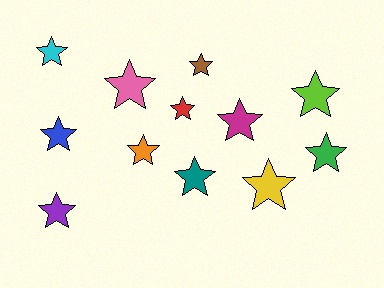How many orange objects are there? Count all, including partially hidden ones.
There is 1 orange object.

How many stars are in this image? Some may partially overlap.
There are 12 stars.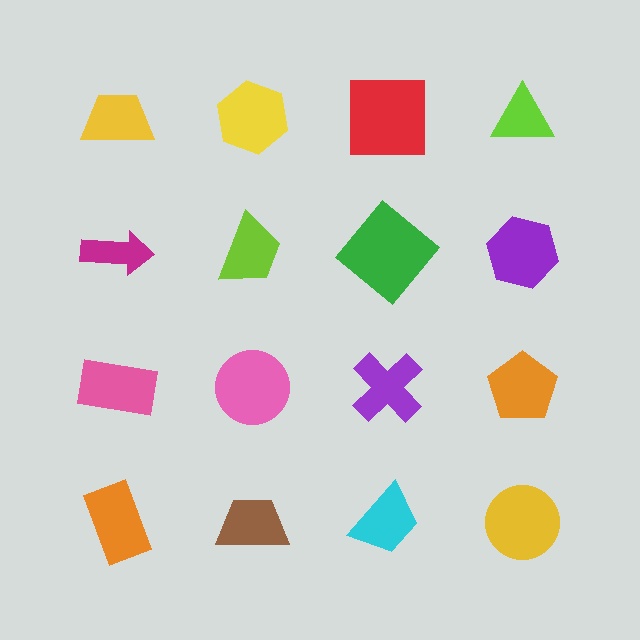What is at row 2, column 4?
A purple hexagon.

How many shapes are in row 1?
4 shapes.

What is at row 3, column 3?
A purple cross.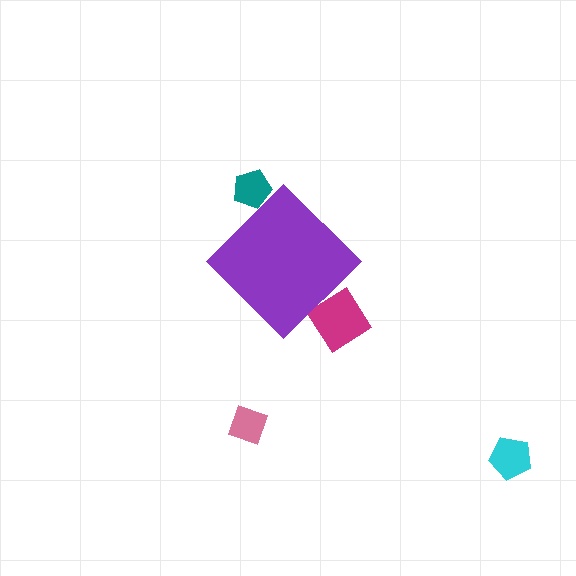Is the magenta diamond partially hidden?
Yes, the magenta diamond is partially hidden behind the purple diamond.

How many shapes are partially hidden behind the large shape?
2 shapes are partially hidden.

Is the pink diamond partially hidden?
No, the pink diamond is fully visible.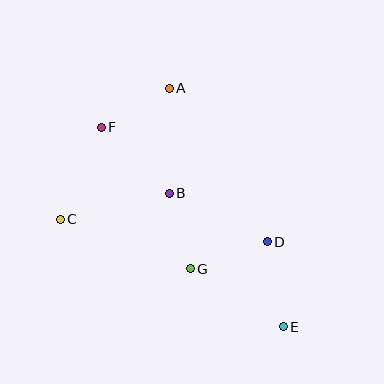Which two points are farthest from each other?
Points E and F are farthest from each other.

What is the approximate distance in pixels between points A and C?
The distance between A and C is approximately 171 pixels.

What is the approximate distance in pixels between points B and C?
The distance between B and C is approximately 112 pixels.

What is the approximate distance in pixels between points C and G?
The distance between C and G is approximately 139 pixels.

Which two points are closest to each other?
Points B and G are closest to each other.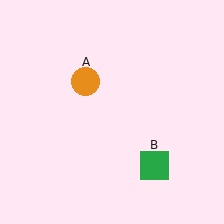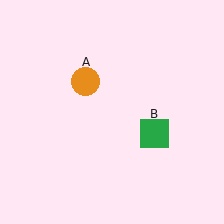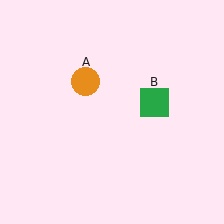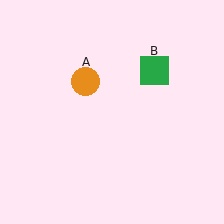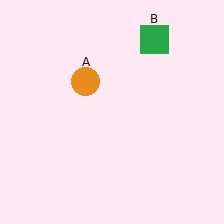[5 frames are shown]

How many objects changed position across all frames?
1 object changed position: green square (object B).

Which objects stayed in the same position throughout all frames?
Orange circle (object A) remained stationary.